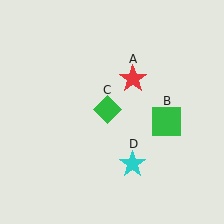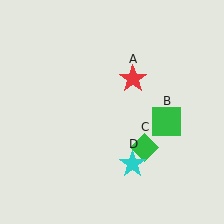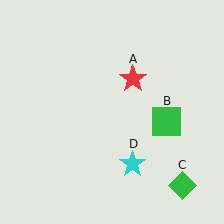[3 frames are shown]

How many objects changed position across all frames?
1 object changed position: green diamond (object C).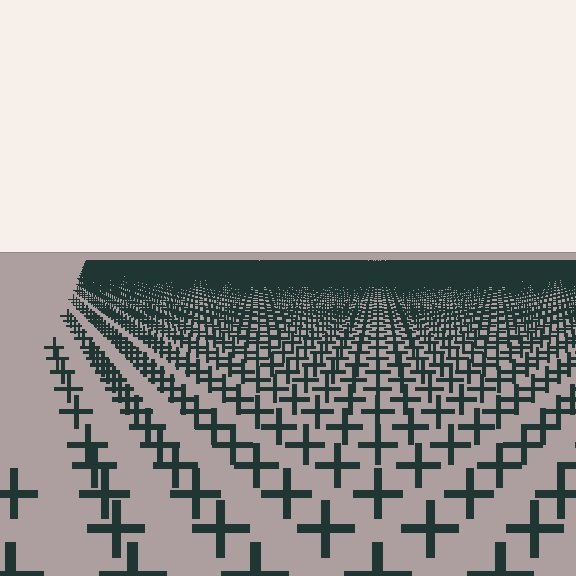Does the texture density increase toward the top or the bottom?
Density increases toward the top.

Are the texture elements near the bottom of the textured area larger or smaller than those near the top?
Larger. Near the bottom, elements are closer to the viewer and appear at a bigger on-screen size.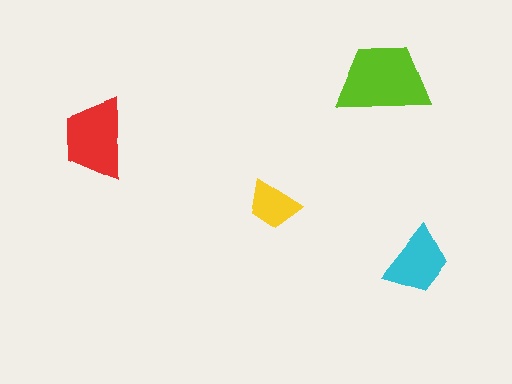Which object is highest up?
The lime trapezoid is topmost.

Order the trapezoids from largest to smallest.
the lime one, the red one, the cyan one, the yellow one.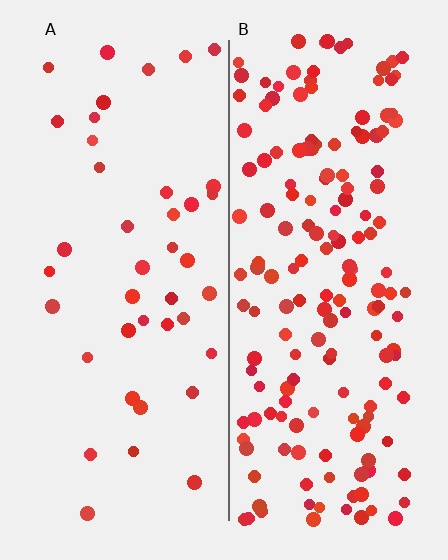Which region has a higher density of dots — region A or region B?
B (the right).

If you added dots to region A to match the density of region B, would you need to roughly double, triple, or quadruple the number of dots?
Approximately quadruple.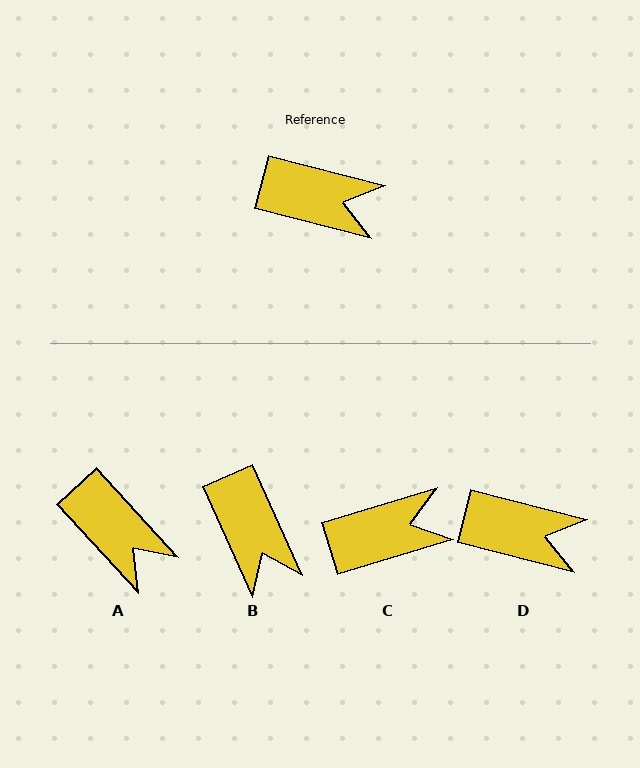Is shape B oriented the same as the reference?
No, it is off by about 52 degrees.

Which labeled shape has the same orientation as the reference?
D.